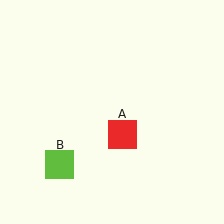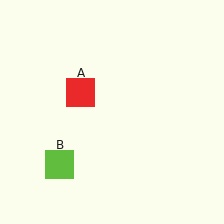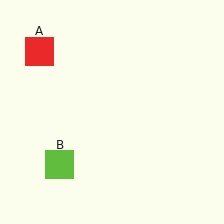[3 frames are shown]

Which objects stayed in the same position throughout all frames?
Lime square (object B) remained stationary.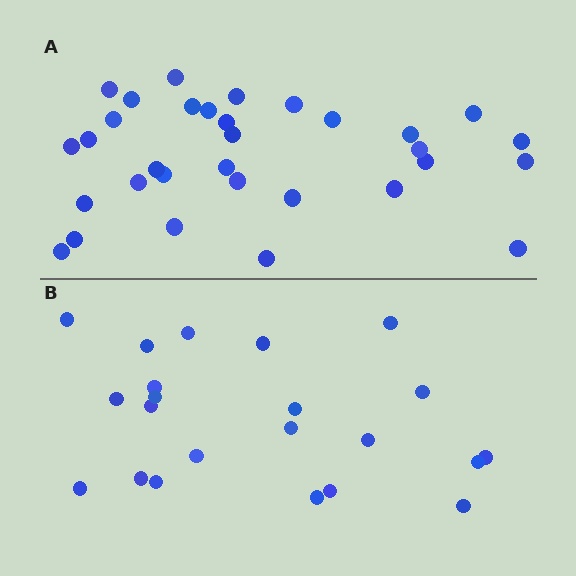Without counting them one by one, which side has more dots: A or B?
Region A (the top region) has more dots.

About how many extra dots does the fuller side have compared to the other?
Region A has roughly 10 or so more dots than region B.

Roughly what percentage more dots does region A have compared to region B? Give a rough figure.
About 45% more.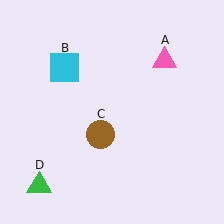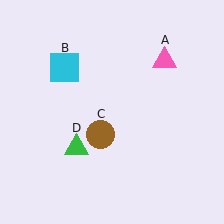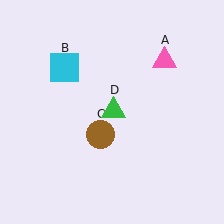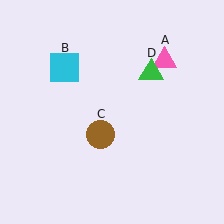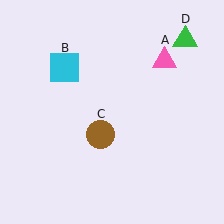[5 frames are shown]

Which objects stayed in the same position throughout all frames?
Pink triangle (object A) and cyan square (object B) and brown circle (object C) remained stationary.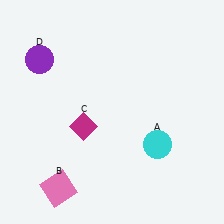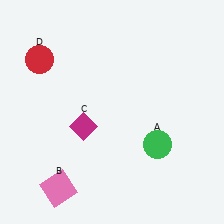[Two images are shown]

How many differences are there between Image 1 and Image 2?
There are 2 differences between the two images.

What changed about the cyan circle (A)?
In Image 1, A is cyan. In Image 2, it changed to green.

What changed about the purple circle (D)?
In Image 1, D is purple. In Image 2, it changed to red.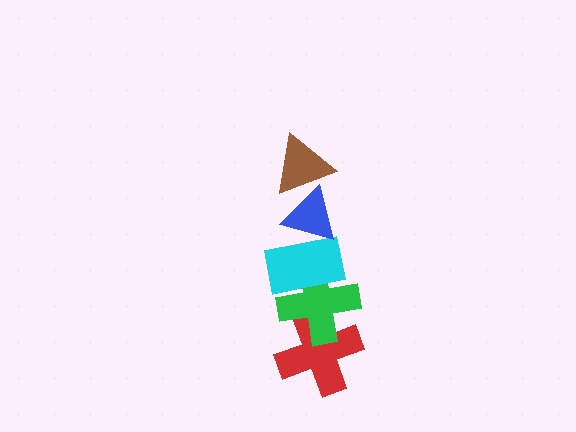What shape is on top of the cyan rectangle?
The blue triangle is on top of the cyan rectangle.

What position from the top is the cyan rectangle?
The cyan rectangle is 3rd from the top.